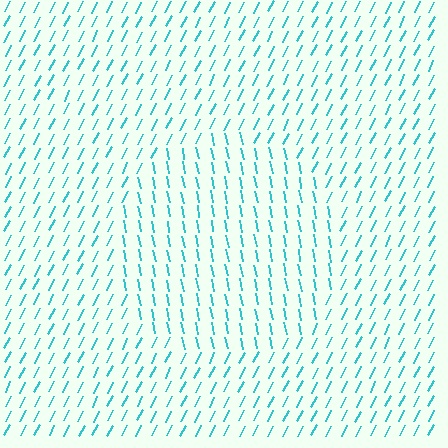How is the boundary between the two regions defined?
The boundary is defined purely by a change in line orientation (approximately 38 degrees difference). All lines are the same color and thickness.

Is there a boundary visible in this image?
Yes, there is a texture boundary formed by a change in line orientation.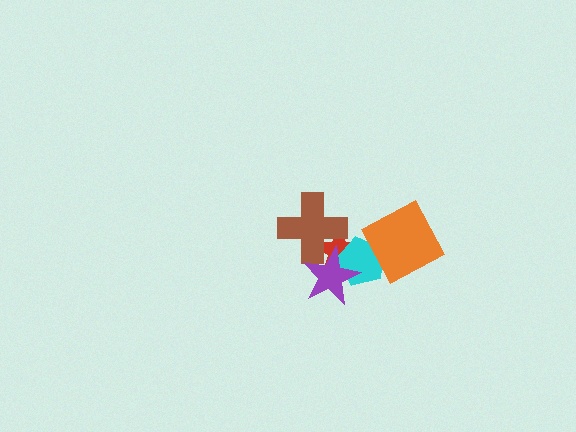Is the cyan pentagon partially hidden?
Yes, it is partially covered by another shape.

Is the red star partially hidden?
Yes, it is partially covered by another shape.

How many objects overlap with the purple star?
3 objects overlap with the purple star.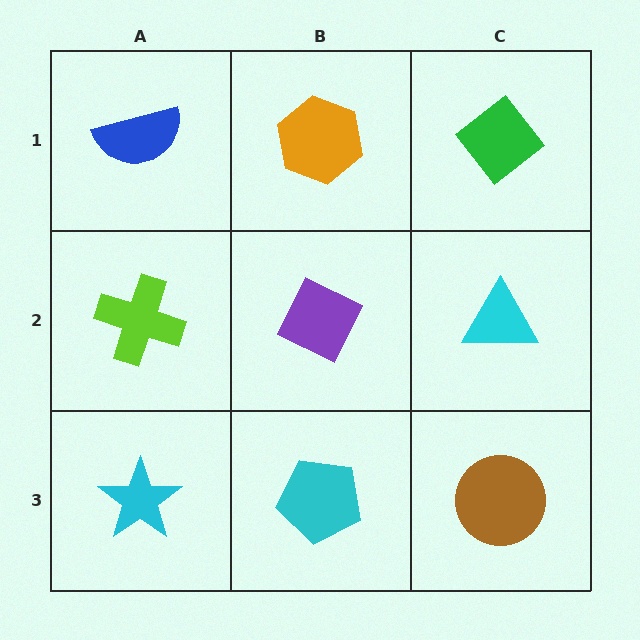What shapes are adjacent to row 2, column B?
An orange hexagon (row 1, column B), a cyan pentagon (row 3, column B), a lime cross (row 2, column A), a cyan triangle (row 2, column C).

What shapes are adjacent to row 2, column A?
A blue semicircle (row 1, column A), a cyan star (row 3, column A), a purple diamond (row 2, column B).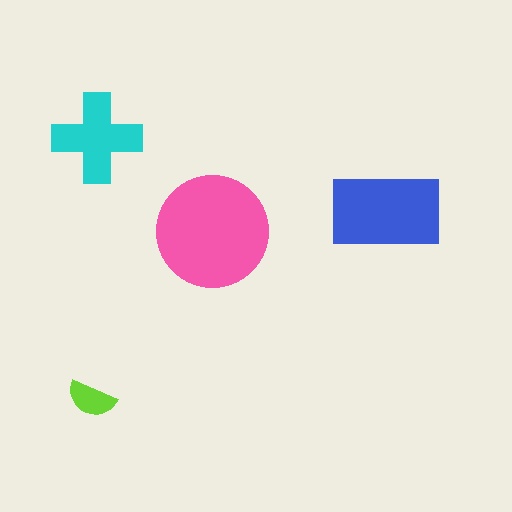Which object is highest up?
The cyan cross is topmost.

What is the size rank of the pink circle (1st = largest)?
1st.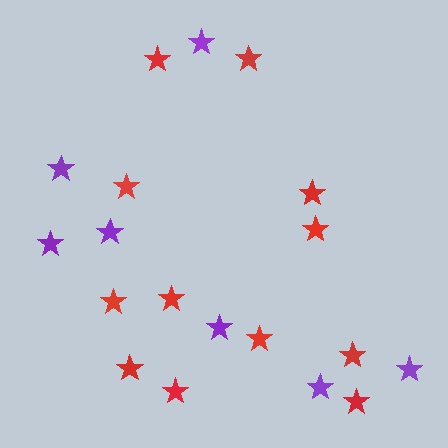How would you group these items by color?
There are 2 groups: one group of red stars (12) and one group of purple stars (7).